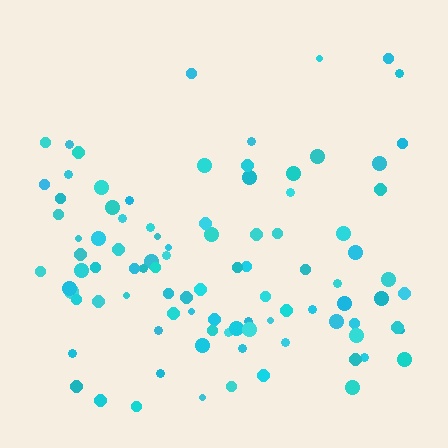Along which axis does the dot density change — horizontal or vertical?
Vertical.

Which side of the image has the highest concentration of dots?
The bottom.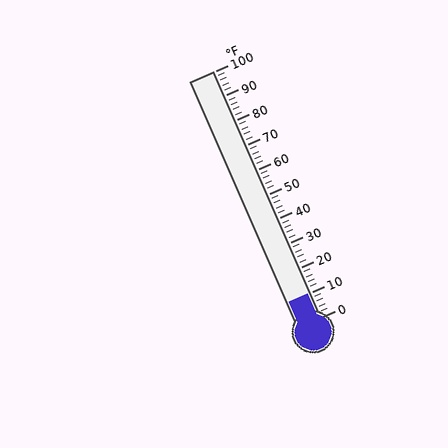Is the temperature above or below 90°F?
The temperature is below 90°F.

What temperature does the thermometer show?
The thermometer shows approximately 10°F.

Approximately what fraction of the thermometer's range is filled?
The thermometer is filled to approximately 10% of its range.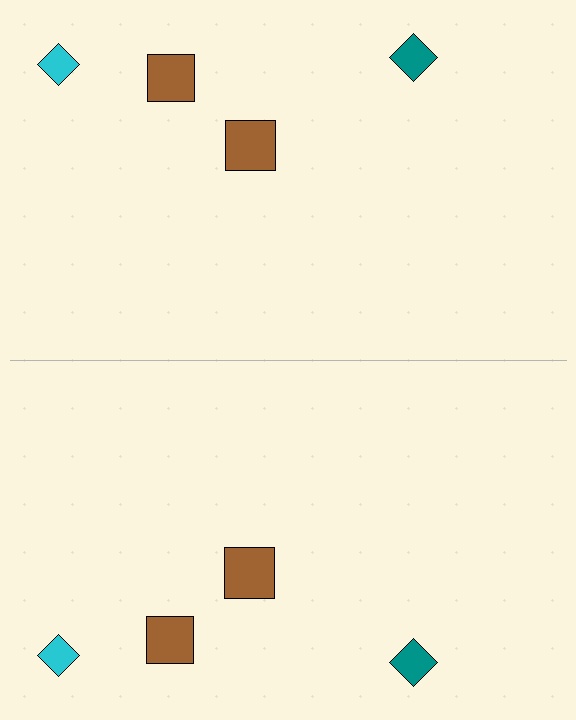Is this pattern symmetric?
Yes, this pattern has bilateral (reflection) symmetry.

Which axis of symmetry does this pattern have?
The pattern has a horizontal axis of symmetry running through the center of the image.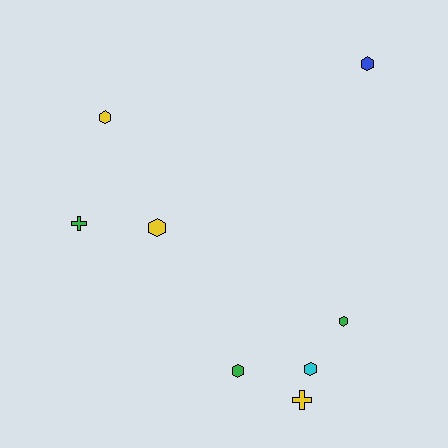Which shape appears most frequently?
Hexagon, with 6 objects.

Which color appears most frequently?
Yellow, with 3 objects.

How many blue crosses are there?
There are no blue crosses.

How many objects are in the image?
There are 8 objects.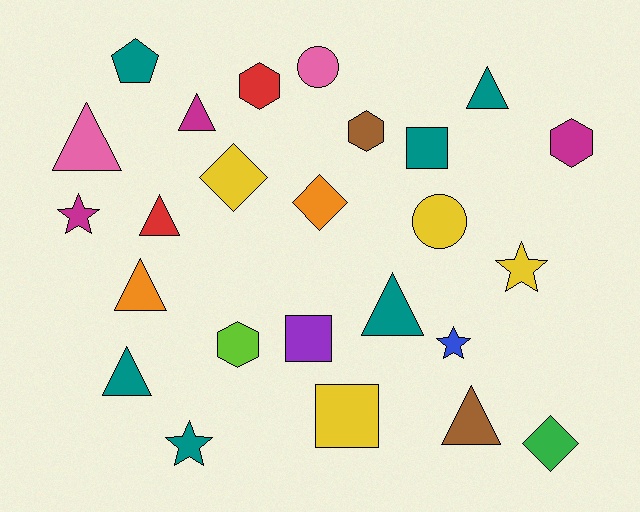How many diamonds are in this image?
There are 3 diamonds.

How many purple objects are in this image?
There is 1 purple object.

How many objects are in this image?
There are 25 objects.